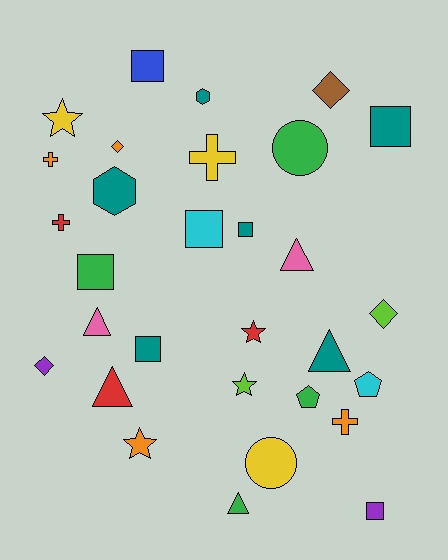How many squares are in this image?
There are 7 squares.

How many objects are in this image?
There are 30 objects.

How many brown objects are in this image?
There is 1 brown object.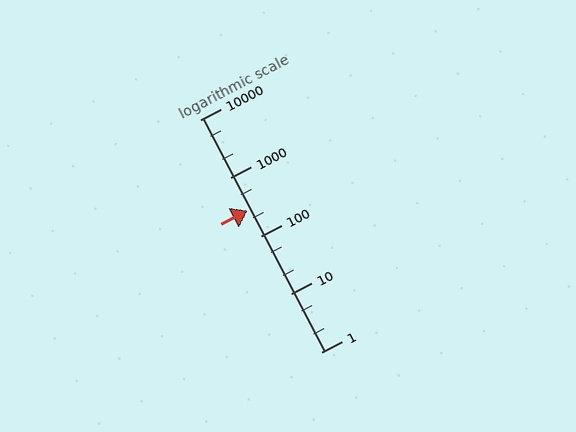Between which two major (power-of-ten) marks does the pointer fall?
The pointer is between 100 and 1000.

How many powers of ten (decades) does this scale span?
The scale spans 4 decades, from 1 to 10000.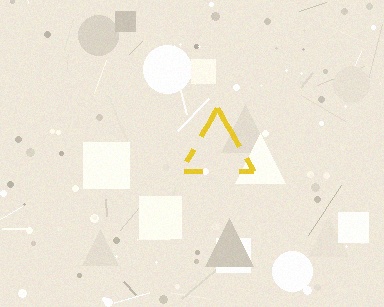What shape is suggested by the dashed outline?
The dashed outline suggests a triangle.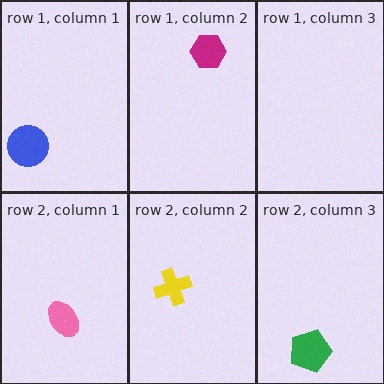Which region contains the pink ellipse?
The row 2, column 1 region.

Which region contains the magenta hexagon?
The row 1, column 2 region.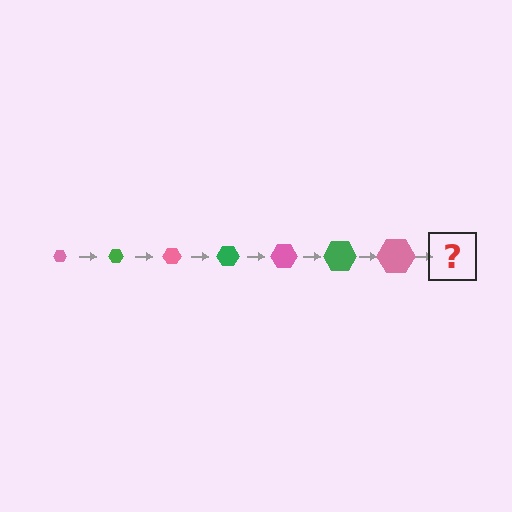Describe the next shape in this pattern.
It should be a green hexagon, larger than the previous one.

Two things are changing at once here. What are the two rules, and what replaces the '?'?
The two rules are that the hexagon grows larger each step and the color cycles through pink and green. The '?' should be a green hexagon, larger than the previous one.